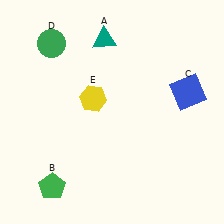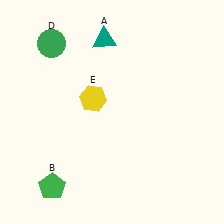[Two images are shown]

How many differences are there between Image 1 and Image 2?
There is 1 difference between the two images.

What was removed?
The blue square (C) was removed in Image 2.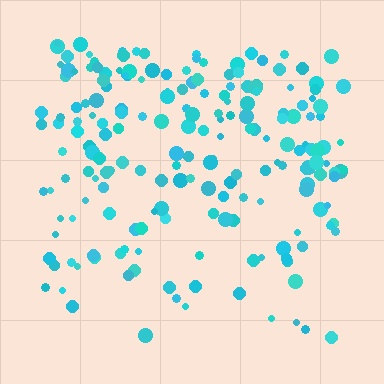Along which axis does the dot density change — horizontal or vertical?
Vertical.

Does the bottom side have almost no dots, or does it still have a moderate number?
Still a moderate number, just noticeably fewer than the top.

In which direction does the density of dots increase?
From bottom to top, with the top side densest.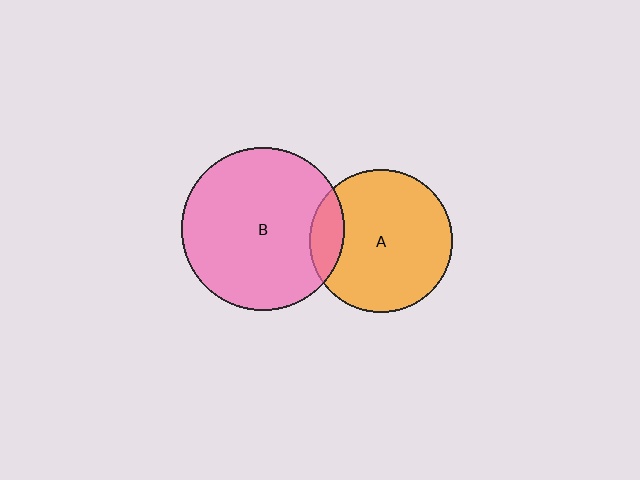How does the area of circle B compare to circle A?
Approximately 1.3 times.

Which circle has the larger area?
Circle B (pink).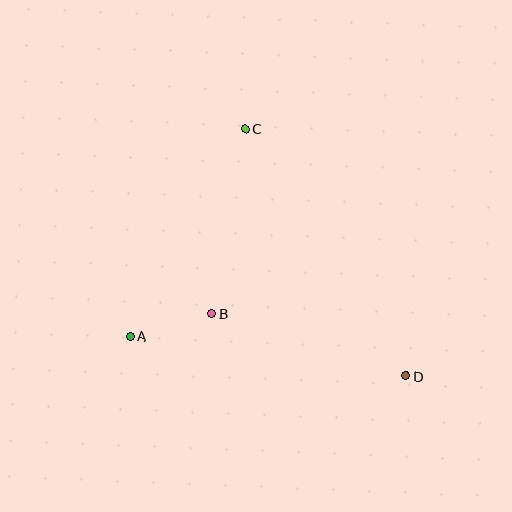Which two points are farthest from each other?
Points C and D are farthest from each other.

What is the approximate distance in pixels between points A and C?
The distance between A and C is approximately 238 pixels.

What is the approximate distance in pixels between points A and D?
The distance between A and D is approximately 279 pixels.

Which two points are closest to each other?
Points A and B are closest to each other.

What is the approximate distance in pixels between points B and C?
The distance between B and C is approximately 188 pixels.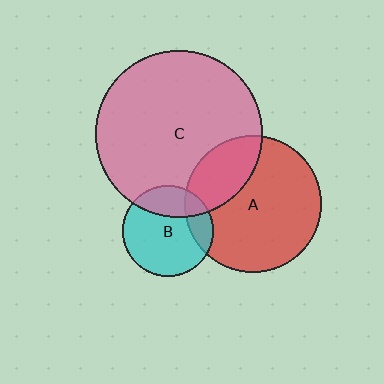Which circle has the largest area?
Circle C (pink).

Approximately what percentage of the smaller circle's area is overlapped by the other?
Approximately 25%.